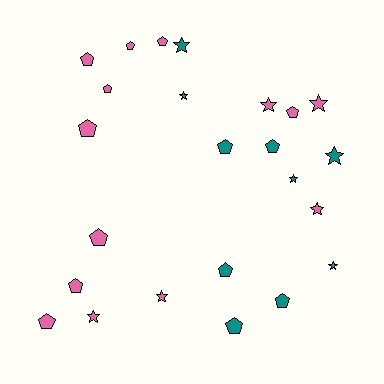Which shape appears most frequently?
Pentagon, with 14 objects.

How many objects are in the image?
There are 24 objects.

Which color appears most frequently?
Pink, with 14 objects.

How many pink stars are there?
There are 5 pink stars.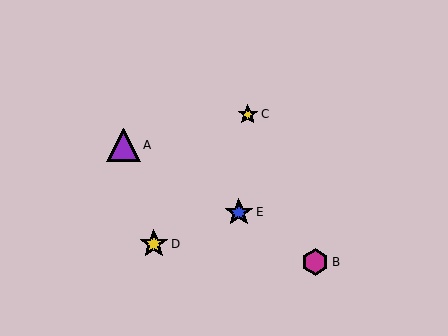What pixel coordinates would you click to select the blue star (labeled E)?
Click at (239, 212) to select the blue star E.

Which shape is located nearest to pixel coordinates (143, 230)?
The yellow star (labeled D) at (154, 244) is nearest to that location.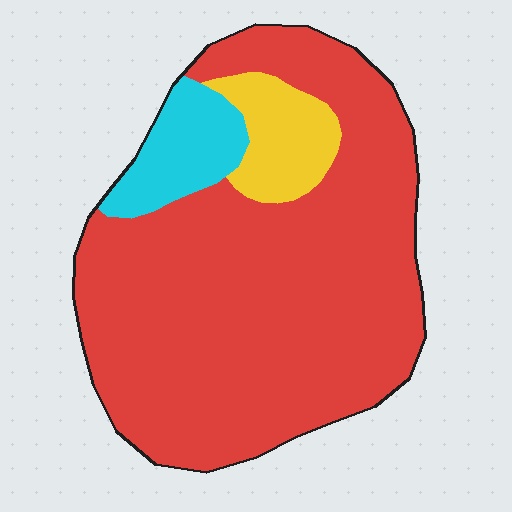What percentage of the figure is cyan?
Cyan takes up less than a quarter of the figure.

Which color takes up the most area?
Red, at roughly 80%.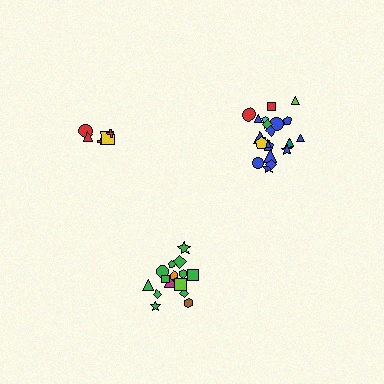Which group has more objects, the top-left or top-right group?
The top-right group.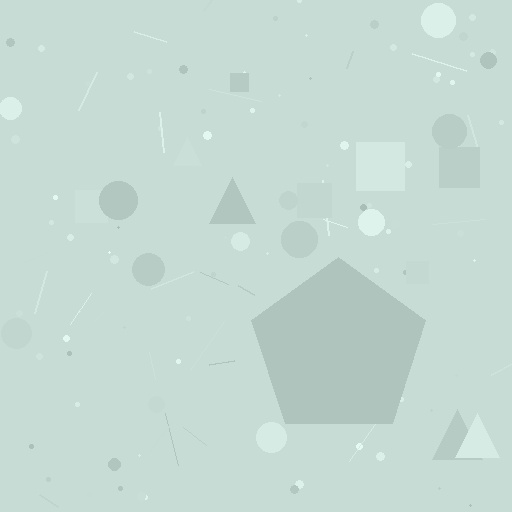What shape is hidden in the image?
A pentagon is hidden in the image.